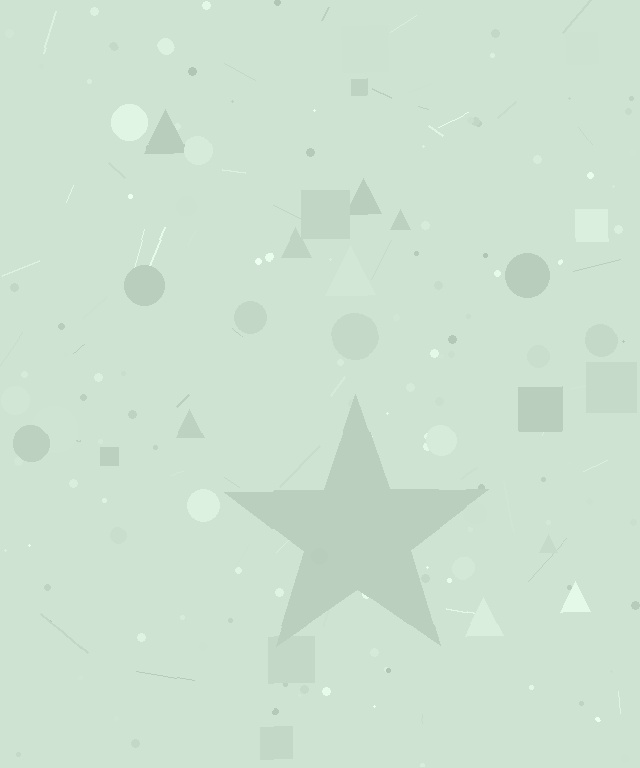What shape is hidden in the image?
A star is hidden in the image.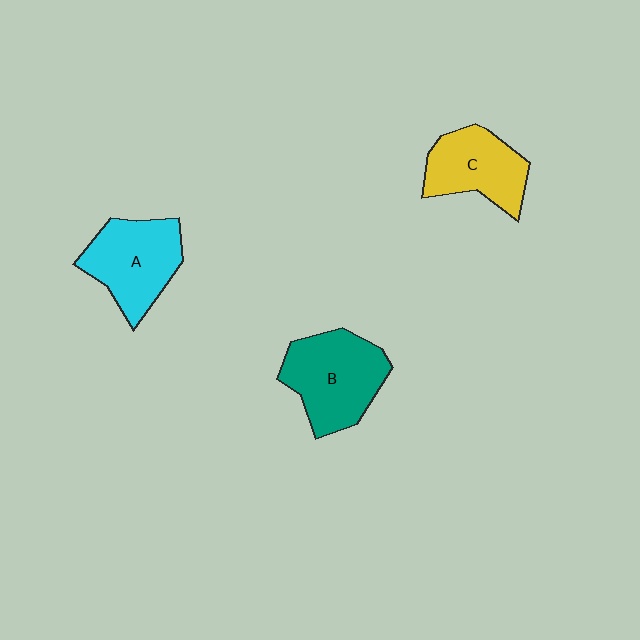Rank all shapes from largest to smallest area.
From largest to smallest: B (teal), A (cyan), C (yellow).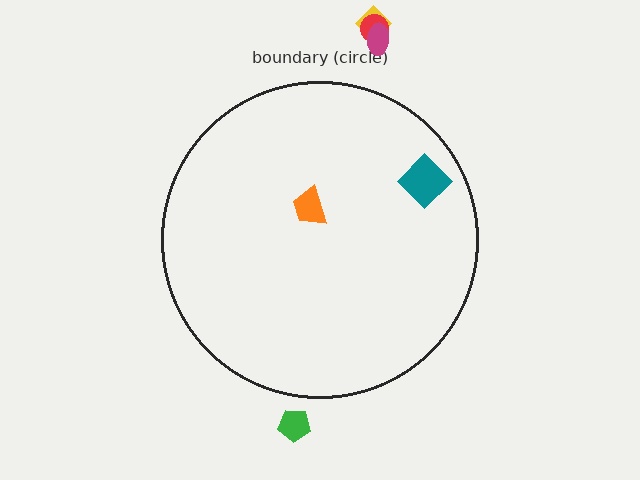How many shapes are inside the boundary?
2 inside, 4 outside.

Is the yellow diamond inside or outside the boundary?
Outside.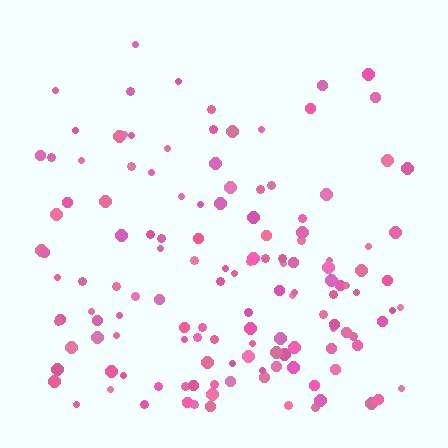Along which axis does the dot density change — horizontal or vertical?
Vertical.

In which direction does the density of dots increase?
From top to bottom, with the bottom side densest.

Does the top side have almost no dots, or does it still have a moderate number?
Still a moderate number, just noticeably fewer than the bottom.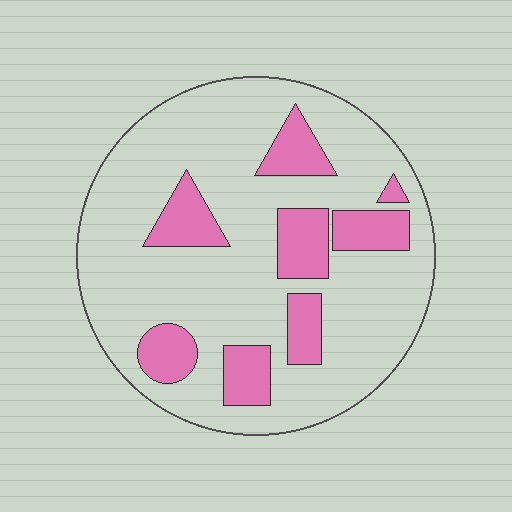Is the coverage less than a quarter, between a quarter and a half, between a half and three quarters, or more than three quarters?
Less than a quarter.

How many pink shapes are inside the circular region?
8.